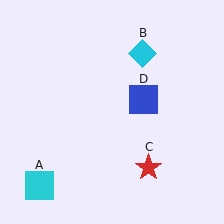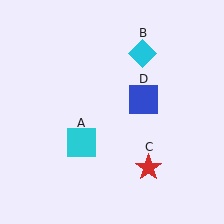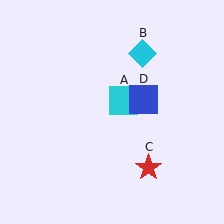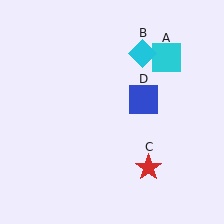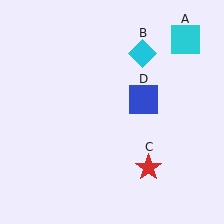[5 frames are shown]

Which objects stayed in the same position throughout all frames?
Cyan diamond (object B) and red star (object C) and blue square (object D) remained stationary.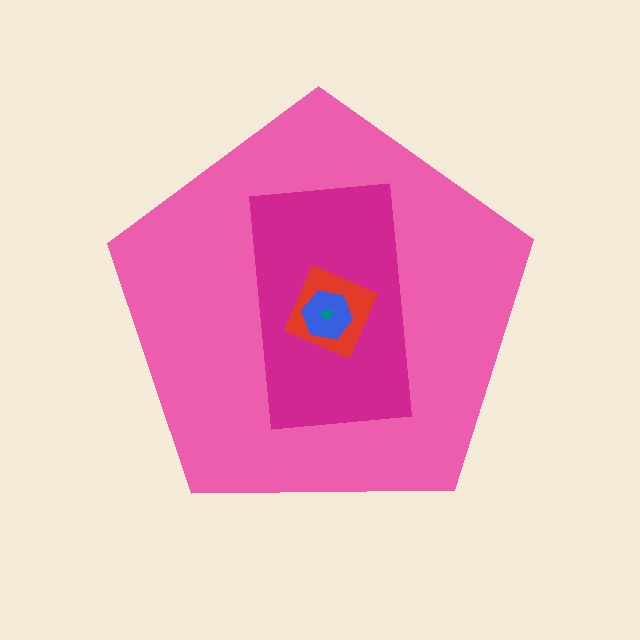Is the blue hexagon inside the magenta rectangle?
Yes.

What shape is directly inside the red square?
The blue hexagon.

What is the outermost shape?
The pink pentagon.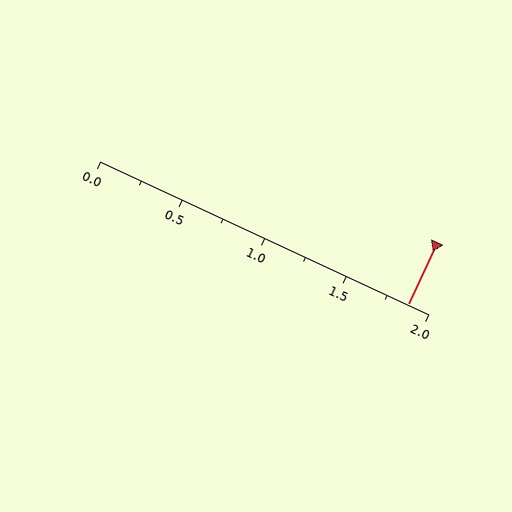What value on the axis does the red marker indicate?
The marker indicates approximately 1.88.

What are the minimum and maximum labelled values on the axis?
The axis runs from 0.0 to 2.0.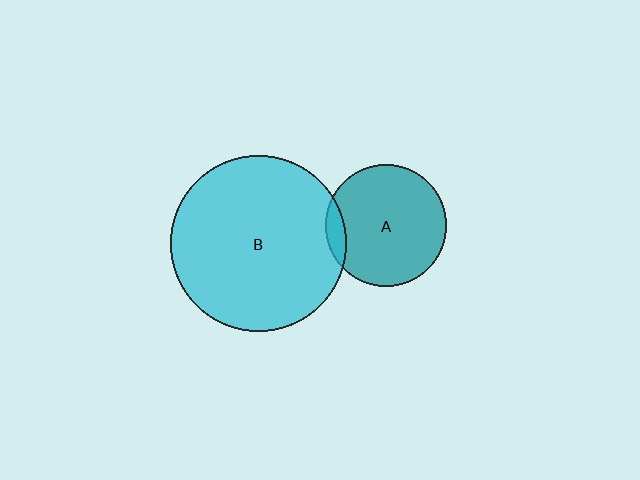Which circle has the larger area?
Circle B (cyan).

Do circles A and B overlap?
Yes.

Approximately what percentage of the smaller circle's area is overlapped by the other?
Approximately 10%.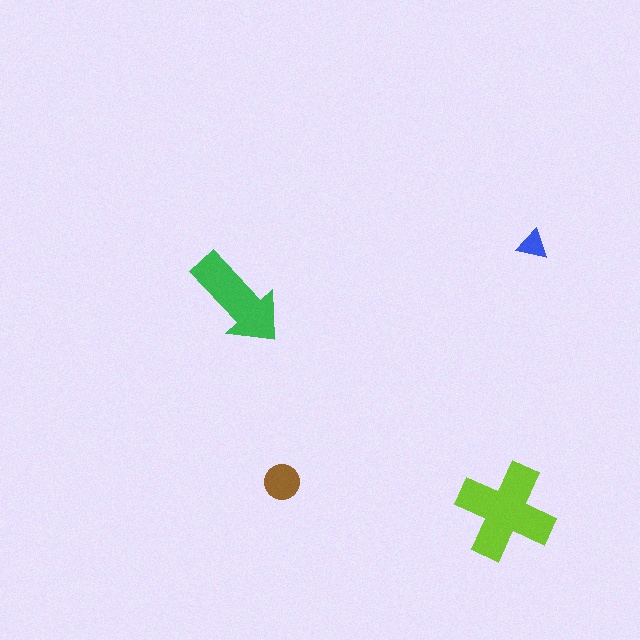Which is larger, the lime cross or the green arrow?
The lime cross.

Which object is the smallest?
The blue triangle.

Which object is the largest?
The lime cross.